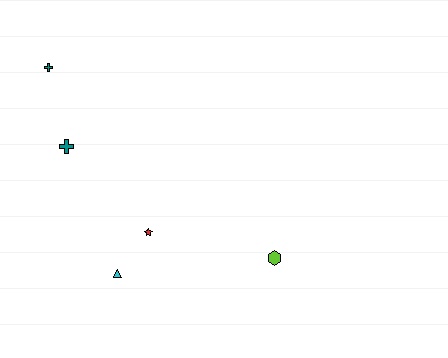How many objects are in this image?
There are 5 objects.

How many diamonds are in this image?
There are no diamonds.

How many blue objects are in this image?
There are no blue objects.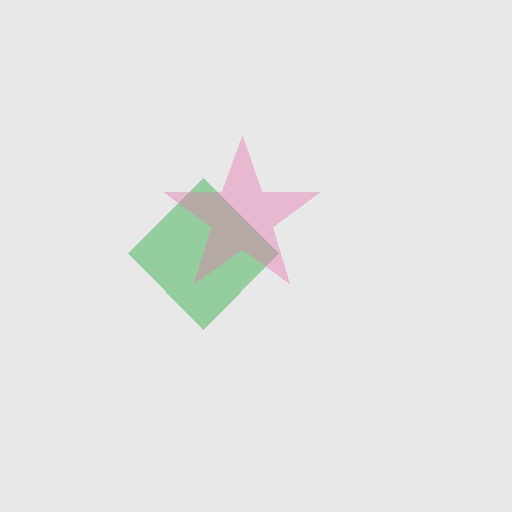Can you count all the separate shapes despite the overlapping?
Yes, there are 2 separate shapes.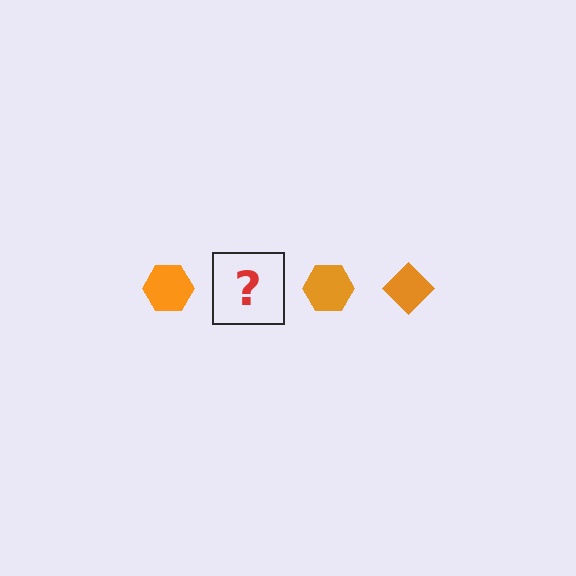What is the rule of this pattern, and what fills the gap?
The rule is that the pattern cycles through hexagon, diamond shapes in orange. The gap should be filled with an orange diamond.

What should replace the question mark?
The question mark should be replaced with an orange diamond.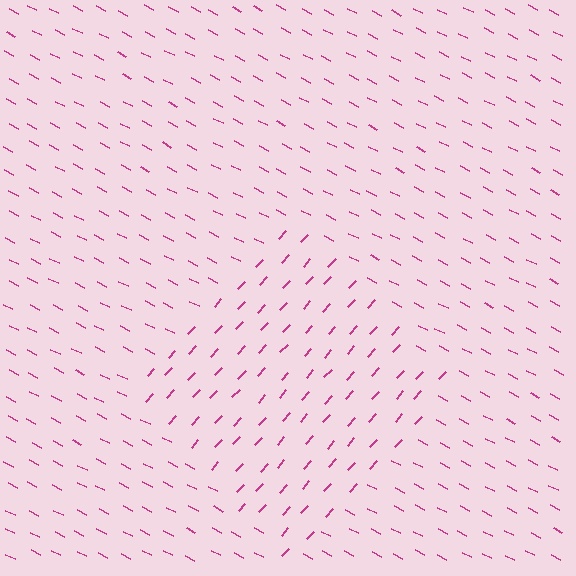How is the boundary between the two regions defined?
The boundary is defined purely by a change in line orientation (approximately 75 degrees difference). All lines are the same color and thickness.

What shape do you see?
I see a diamond.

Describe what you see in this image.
The image is filled with small magenta line segments. A diamond region in the image has lines oriented differently from the surrounding lines, creating a visible texture boundary.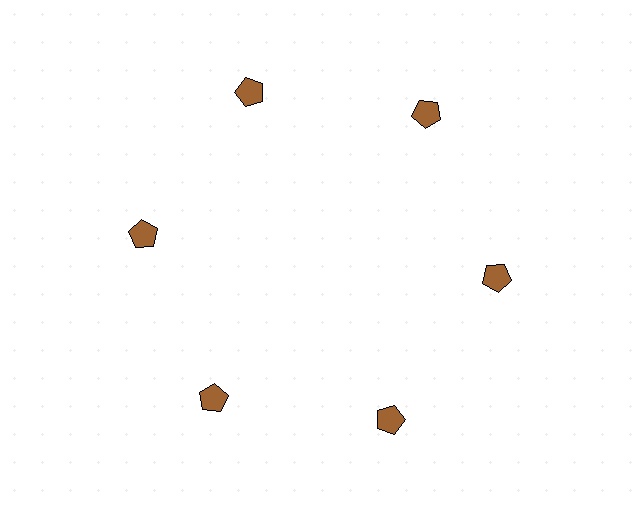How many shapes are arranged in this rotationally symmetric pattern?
There are 6 shapes, arranged in 6 groups of 1.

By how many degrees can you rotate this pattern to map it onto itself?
The pattern maps onto itself every 60 degrees of rotation.